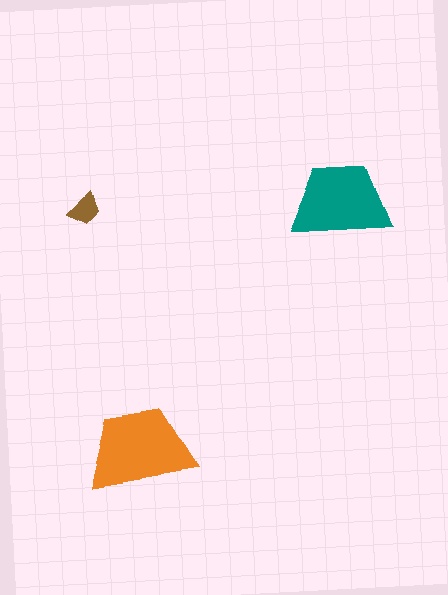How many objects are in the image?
There are 3 objects in the image.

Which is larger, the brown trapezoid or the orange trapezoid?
The orange one.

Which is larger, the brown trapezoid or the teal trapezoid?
The teal one.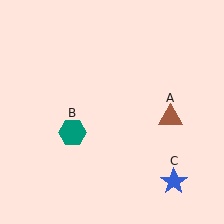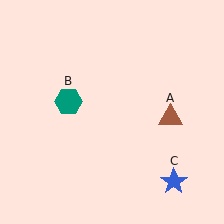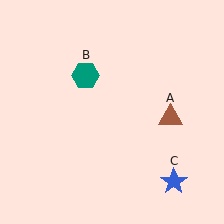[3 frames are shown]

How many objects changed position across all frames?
1 object changed position: teal hexagon (object B).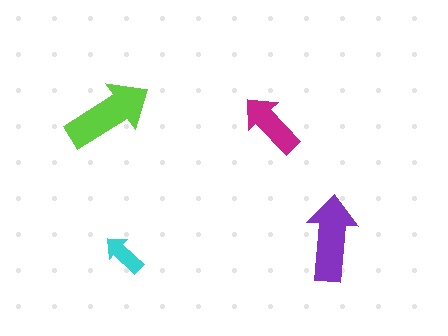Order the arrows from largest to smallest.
the lime one, the purple one, the magenta one, the cyan one.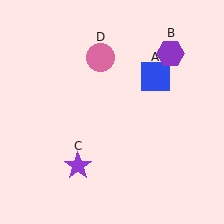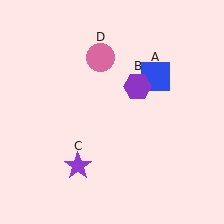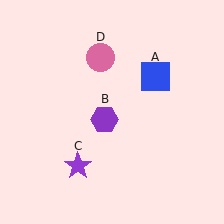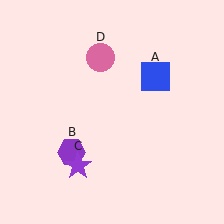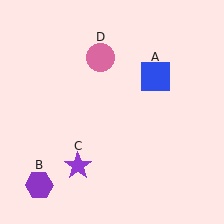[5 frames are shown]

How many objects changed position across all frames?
1 object changed position: purple hexagon (object B).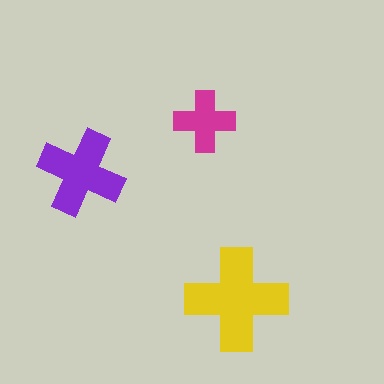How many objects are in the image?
There are 3 objects in the image.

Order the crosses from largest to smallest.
the yellow one, the purple one, the magenta one.